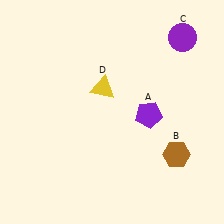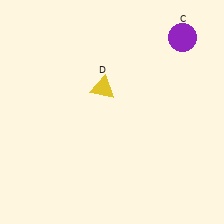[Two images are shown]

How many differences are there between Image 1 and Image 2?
There are 2 differences between the two images.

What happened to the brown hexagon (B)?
The brown hexagon (B) was removed in Image 2. It was in the bottom-right area of Image 1.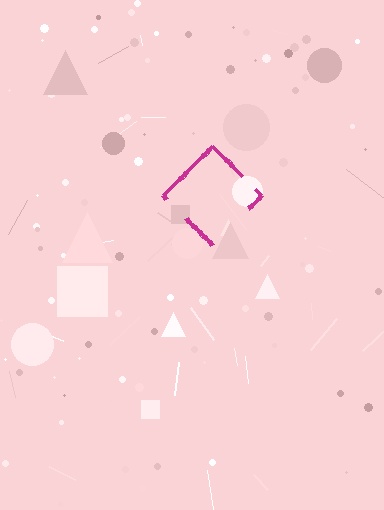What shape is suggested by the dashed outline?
The dashed outline suggests a diamond.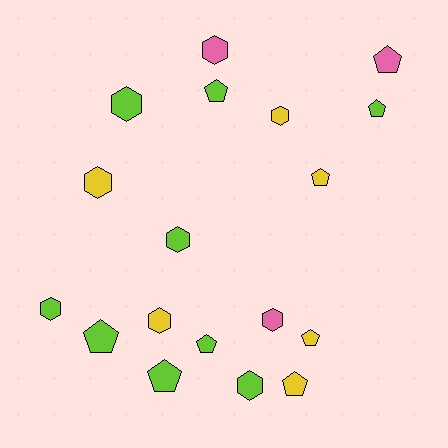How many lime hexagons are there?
There are 4 lime hexagons.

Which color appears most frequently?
Lime, with 9 objects.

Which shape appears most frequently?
Hexagon, with 9 objects.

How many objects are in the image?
There are 18 objects.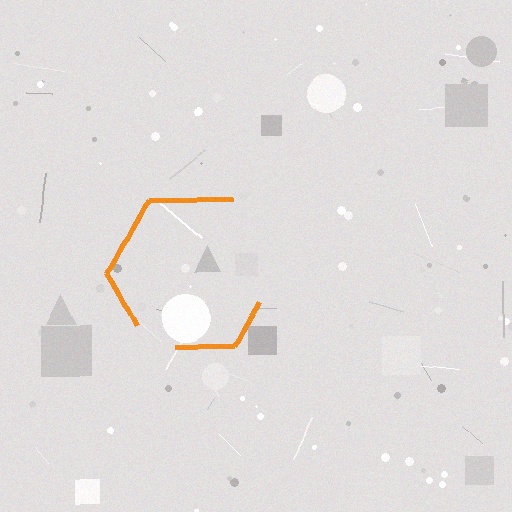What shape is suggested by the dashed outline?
The dashed outline suggests a hexagon.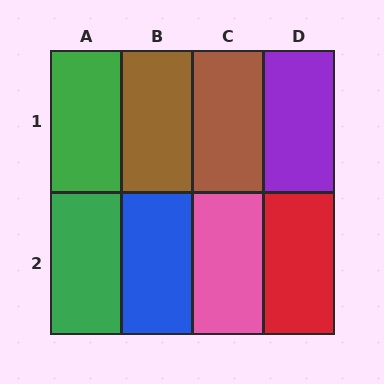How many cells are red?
1 cell is red.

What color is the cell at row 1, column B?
Brown.